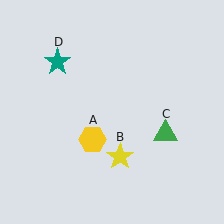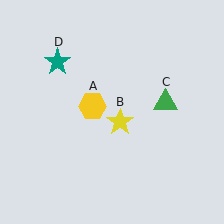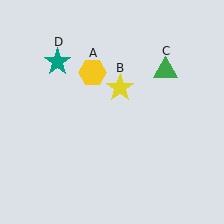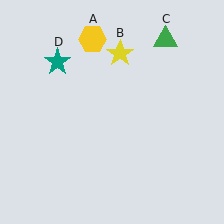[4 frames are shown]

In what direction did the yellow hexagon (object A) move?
The yellow hexagon (object A) moved up.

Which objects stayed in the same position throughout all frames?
Teal star (object D) remained stationary.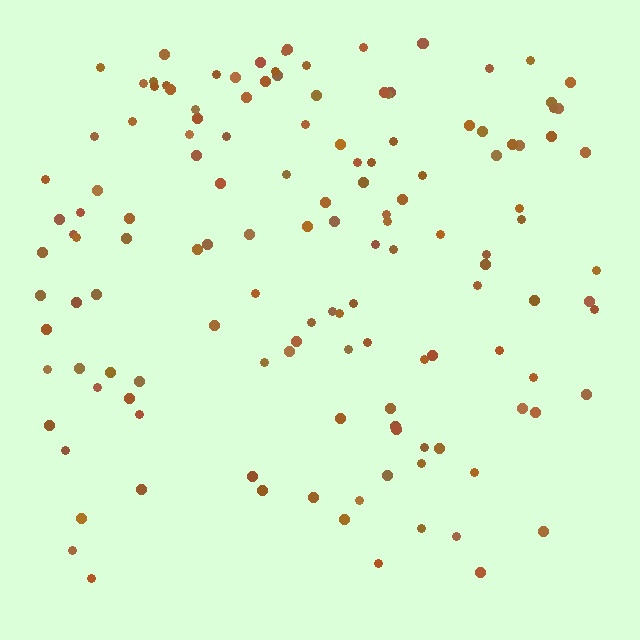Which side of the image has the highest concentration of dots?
The top.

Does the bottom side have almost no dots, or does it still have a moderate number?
Still a moderate number, just noticeably fewer than the top.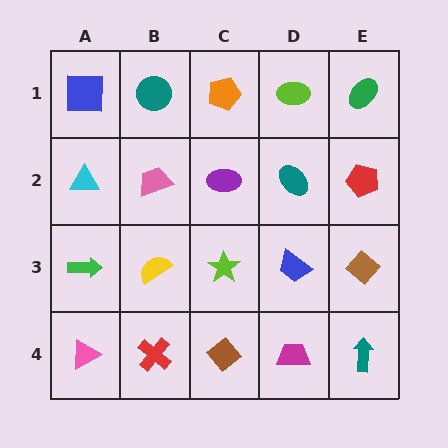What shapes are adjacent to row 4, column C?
A lime star (row 3, column C), a red cross (row 4, column B), a magenta trapezoid (row 4, column D).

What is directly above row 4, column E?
A brown diamond.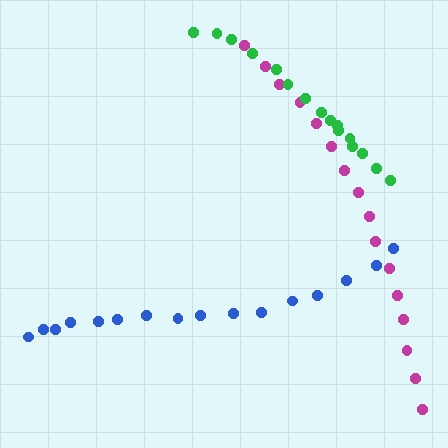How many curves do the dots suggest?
There are 3 distinct paths.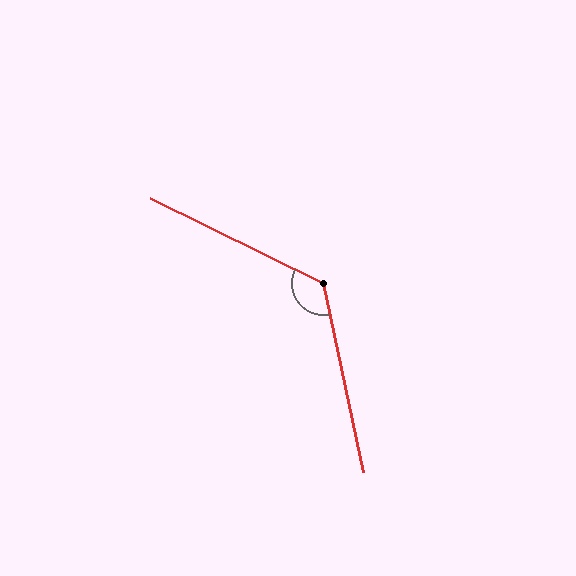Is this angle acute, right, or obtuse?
It is obtuse.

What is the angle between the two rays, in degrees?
Approximately 128 degrees.